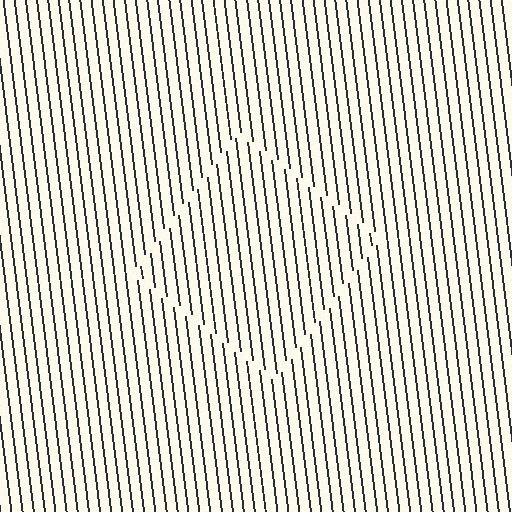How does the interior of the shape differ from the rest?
The interior of the shape contains the same grating, shifted by half a period — the contour is defined by the phase discontinuity where line-ends from the inner and outer gratings abut.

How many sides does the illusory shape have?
4 sides — the line-ends trace a square.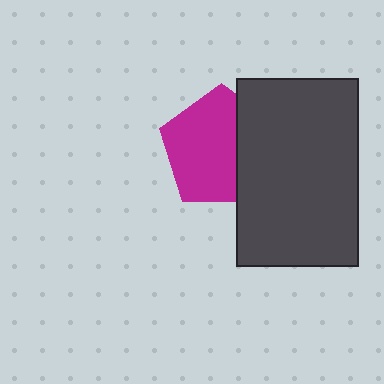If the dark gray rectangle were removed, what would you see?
You would see the complete magenta pentagon.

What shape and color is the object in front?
The object in front is a dark gray rectangle.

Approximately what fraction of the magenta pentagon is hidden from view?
Roughly 34% of the magenta pentagon is hidden behind the dark gray rectangle.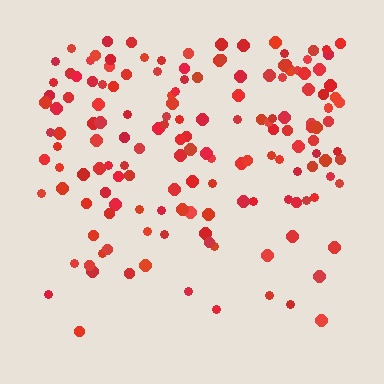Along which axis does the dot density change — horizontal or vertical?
Vertical.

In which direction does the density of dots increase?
From bottom to top, with the top side densest.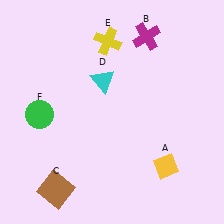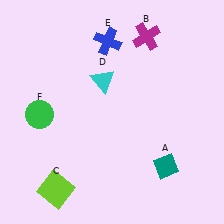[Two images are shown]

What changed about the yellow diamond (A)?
In Image 1, A is yellow. In Image 2, it changed to teal.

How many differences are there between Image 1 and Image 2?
There are 3 differences between the two images.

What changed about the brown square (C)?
In Image 1, C is brown. In Image 2, it changed to lime.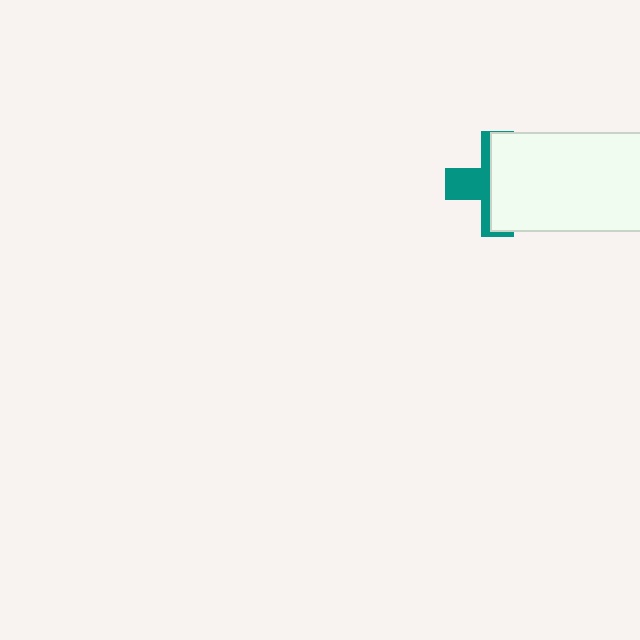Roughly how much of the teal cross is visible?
A small part of it is visible (roughly 38%).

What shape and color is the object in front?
The object in front is a white rectangle.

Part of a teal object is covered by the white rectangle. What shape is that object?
It is a cross.